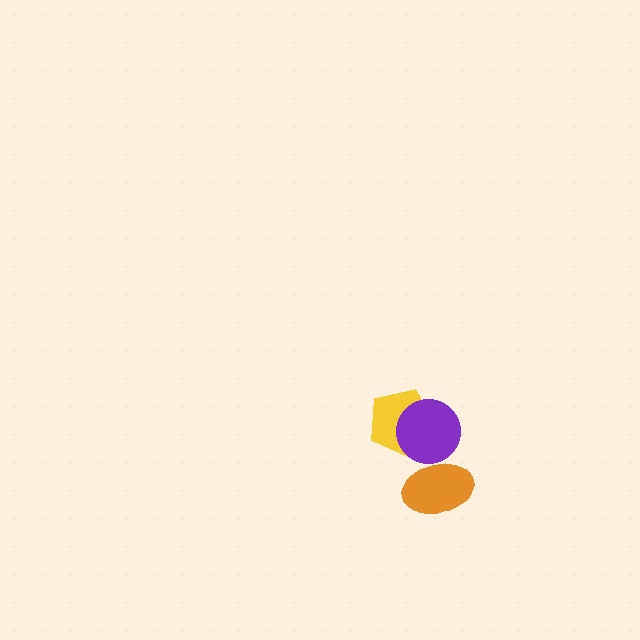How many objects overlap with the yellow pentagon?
1 object overlaps with the yellow pentagon.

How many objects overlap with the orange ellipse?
1 object overlaps with the orange ellipse.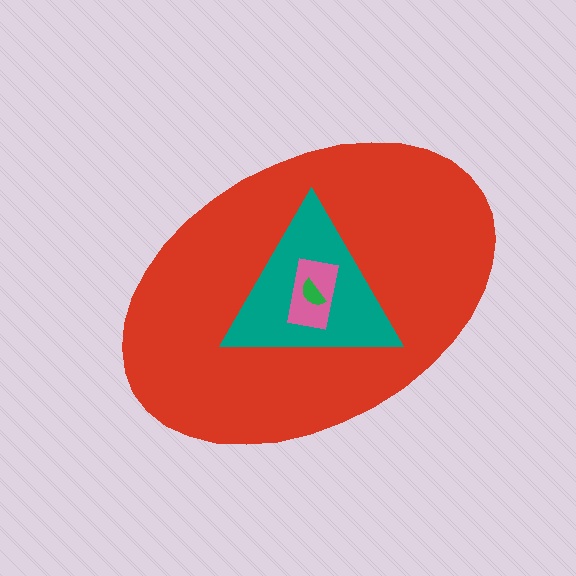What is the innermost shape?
The green semicircle.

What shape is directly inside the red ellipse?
The teal triangle.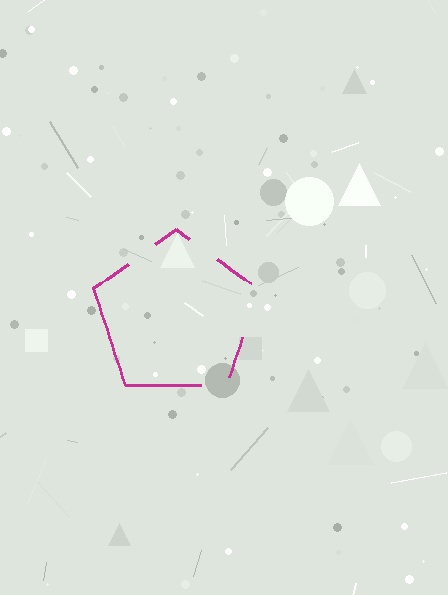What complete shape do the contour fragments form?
The contour fragments form a pentagon.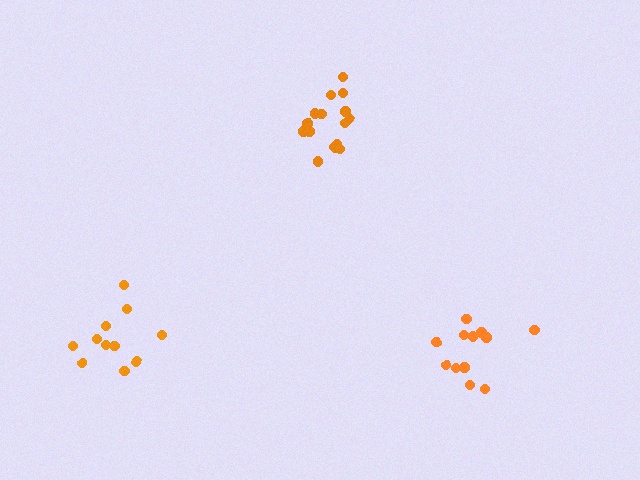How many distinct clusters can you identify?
There are 3 distinct clusters.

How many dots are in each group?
Group 1: 12 dots, Group 2: 16 dots, Group 3: 11 dots (39 total).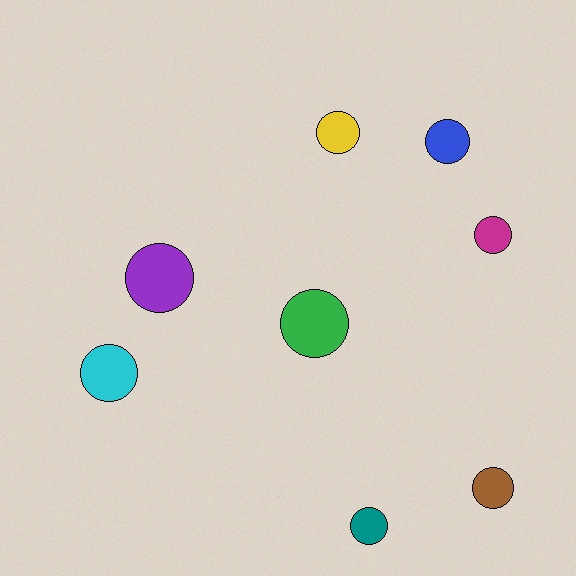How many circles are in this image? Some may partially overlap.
There are 8 circles.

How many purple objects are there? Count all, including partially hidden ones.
There is 1 purple object.